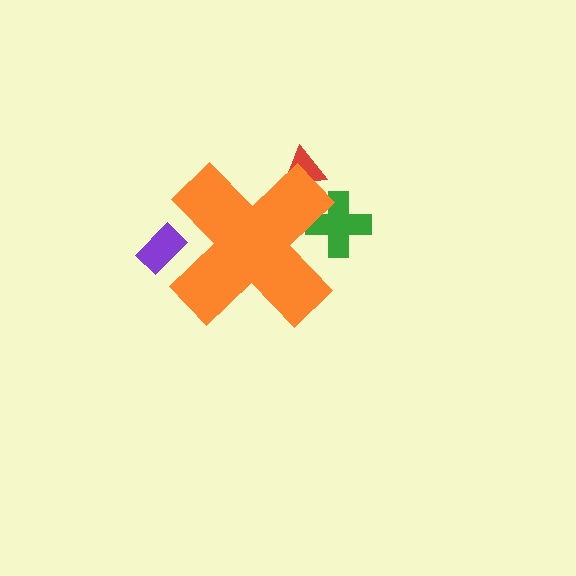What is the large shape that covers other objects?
An orange cross.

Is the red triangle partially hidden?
Yes, the red triangle is partially hidden behind the orange cross.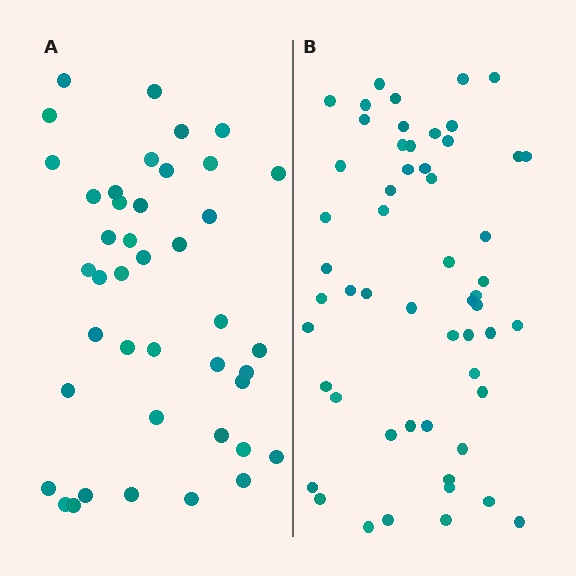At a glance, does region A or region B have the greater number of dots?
Region B (the right region) has more dots.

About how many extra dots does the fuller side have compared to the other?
Region B has approximately 15 more dots than region A.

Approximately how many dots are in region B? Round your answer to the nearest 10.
About 60 dots. (The exact count is 55, which rounds to 60.)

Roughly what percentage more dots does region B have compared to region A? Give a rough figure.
About 30% more.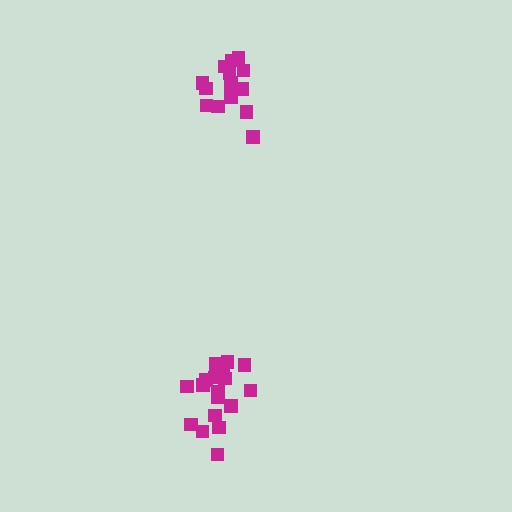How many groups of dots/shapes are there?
There are 2 groups.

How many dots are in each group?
Group 1: 14 dots, Group 2: 18 dots (32 total).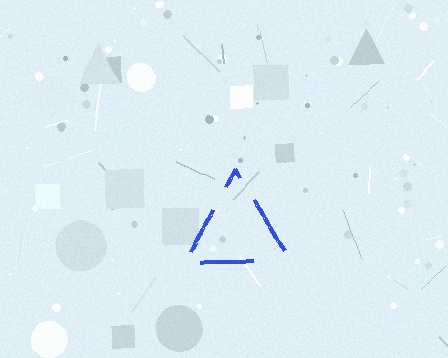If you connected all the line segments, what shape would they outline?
They would outline a triangle.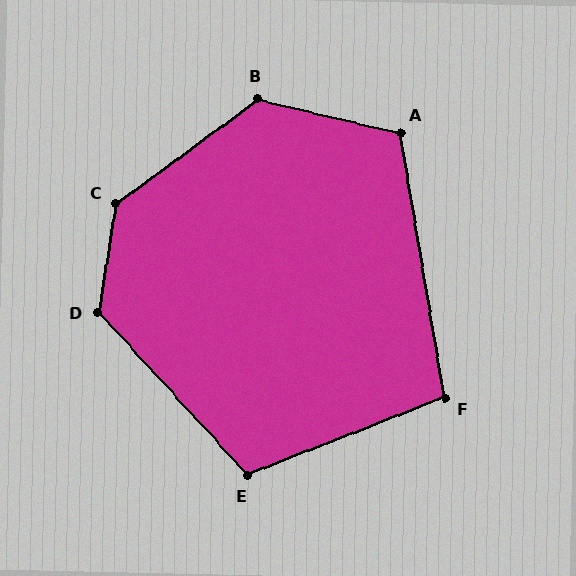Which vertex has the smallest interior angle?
F, at approximately 102 degrees.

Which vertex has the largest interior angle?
C, at approximately 136 degrees.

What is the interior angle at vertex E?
Approximately 111 degrees (obtuse).